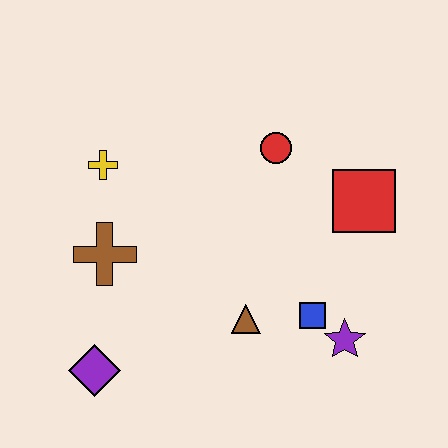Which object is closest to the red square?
The red circle is closest to the red square.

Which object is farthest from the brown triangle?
The yellow cross is farthest from the brown triangle.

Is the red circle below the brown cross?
No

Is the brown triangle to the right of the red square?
No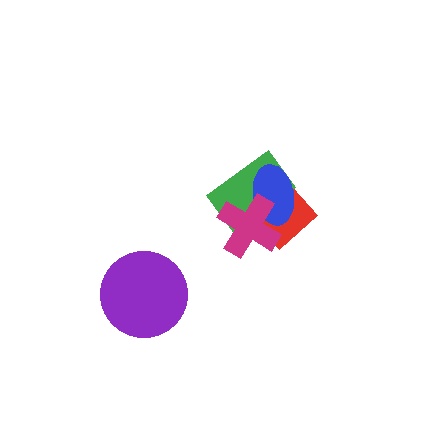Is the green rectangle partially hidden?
Yes, it is partially covered by another shape.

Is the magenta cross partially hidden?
No, no other shape covers it.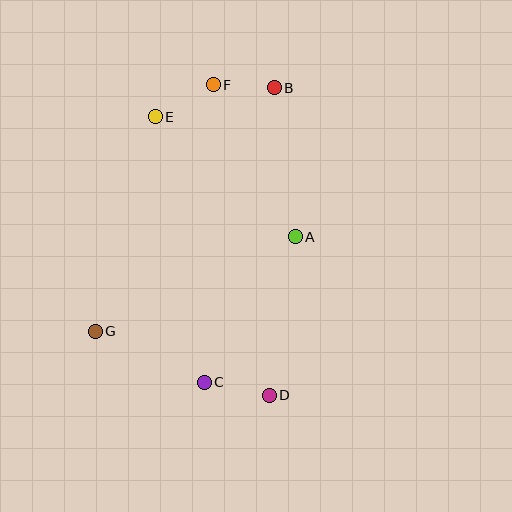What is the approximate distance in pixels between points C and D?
The distance between C and D is approximately 67 pixels.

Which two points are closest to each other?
Points B and F are closest to each other.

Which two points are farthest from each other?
Points D and F are farthest from each other.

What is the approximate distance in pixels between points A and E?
The distance between A and E is approximately 184 pixels.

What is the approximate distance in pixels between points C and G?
The distance between C and G is approximately 120 pixels.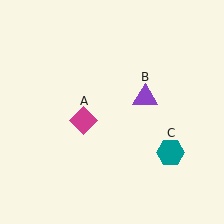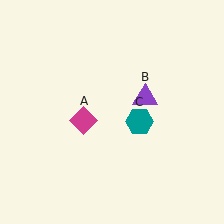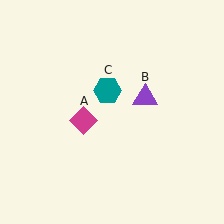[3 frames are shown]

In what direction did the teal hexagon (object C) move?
The teal hexagon (object C) moved up and to the left.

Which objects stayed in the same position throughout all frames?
Magenta diamond (object A) and purple triangle (object B) remained stationary.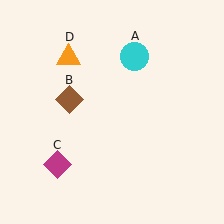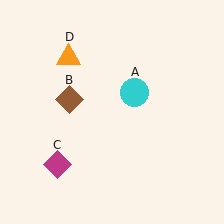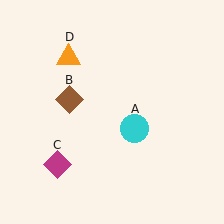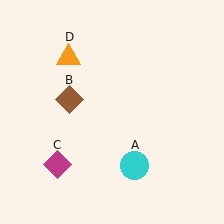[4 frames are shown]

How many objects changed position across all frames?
1 object changed position: cyan circle (object A).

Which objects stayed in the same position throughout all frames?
Brown diamond (object B) and magenta diamond (object C) and orange triangle (object D) remained stationary.